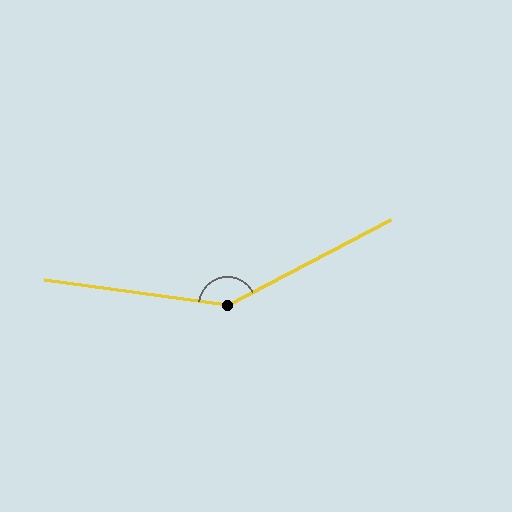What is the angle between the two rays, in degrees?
Approximately 145 degrees.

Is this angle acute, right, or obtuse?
It is obtuse.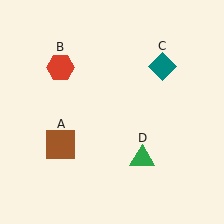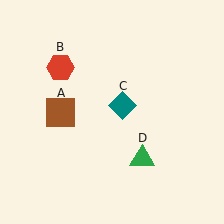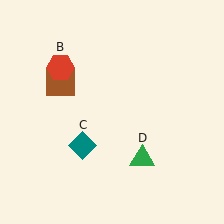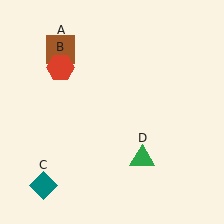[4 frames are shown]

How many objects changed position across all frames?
2 objects changed position: brown square (object A), teal diamond (object C).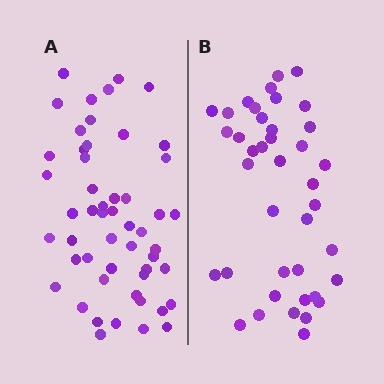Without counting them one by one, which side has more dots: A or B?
Region A (the left region) has more dots.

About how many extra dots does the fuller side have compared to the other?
Region A has roughly 12 or so more dots than region B.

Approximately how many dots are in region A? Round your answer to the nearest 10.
About 50 dots. (The exact count is 52, which rounds to 50.)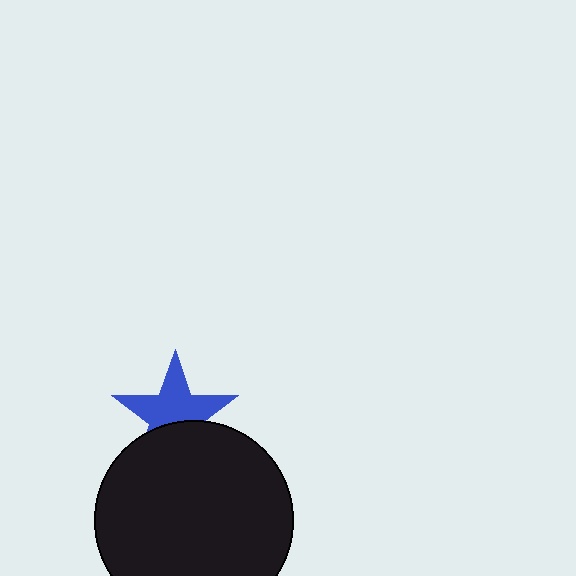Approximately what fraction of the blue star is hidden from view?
Roughly 39% of the blue star is hidden behind the black circle.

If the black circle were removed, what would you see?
You would see the complete blue star.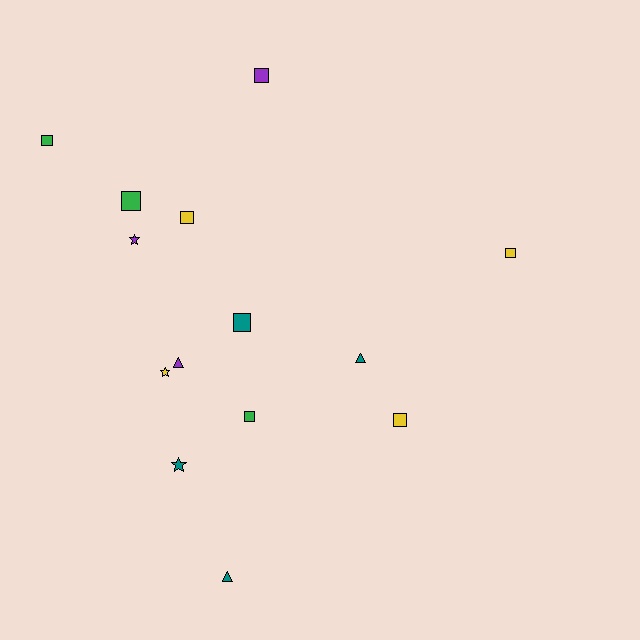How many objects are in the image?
There are 14 objects.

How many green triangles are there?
There are no green triangles.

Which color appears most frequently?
Teal, with 4 objects.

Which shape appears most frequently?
Square, with 8 objects.